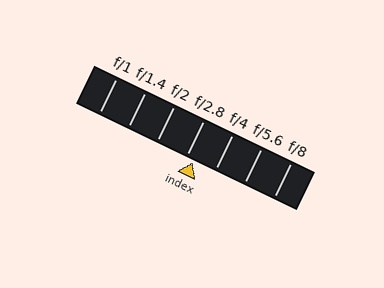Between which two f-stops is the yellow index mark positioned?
The index mark is between f/2.8 and f/4.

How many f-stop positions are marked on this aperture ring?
There are 7 f-stop positions marked.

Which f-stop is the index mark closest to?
The index mark is closest to f/2.8.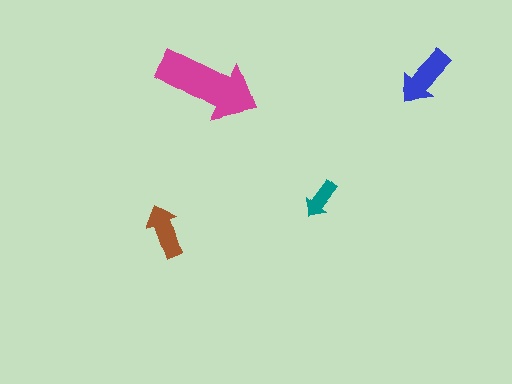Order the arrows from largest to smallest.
the magenta one, the blue one, the brown one, the teal one.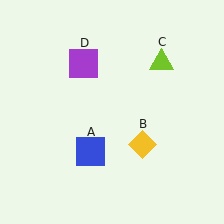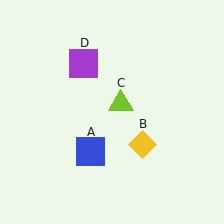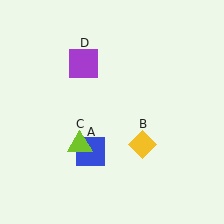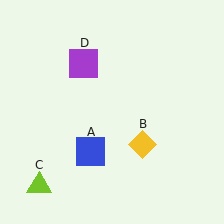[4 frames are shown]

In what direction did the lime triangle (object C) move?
The lime triangle (object C) moved down and to the left.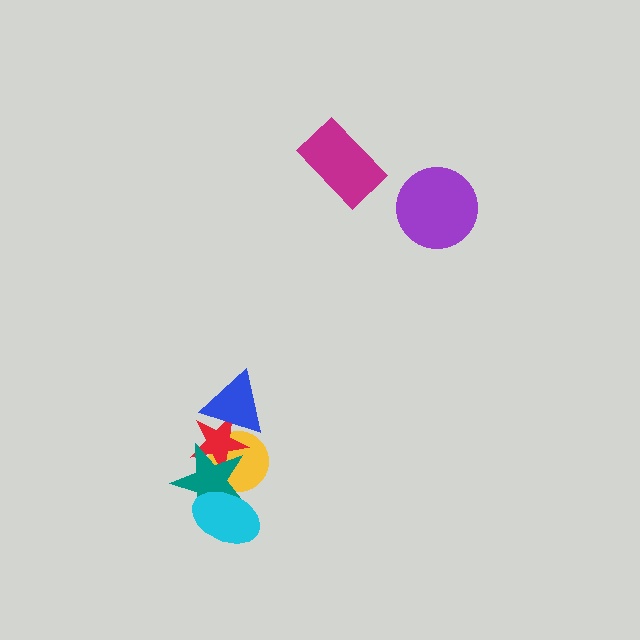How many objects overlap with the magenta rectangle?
0 objects overlap with the magenta rectangle.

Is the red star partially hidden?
Yes, it is partially covered by another shape.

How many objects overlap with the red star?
3 objects overlap with the red star.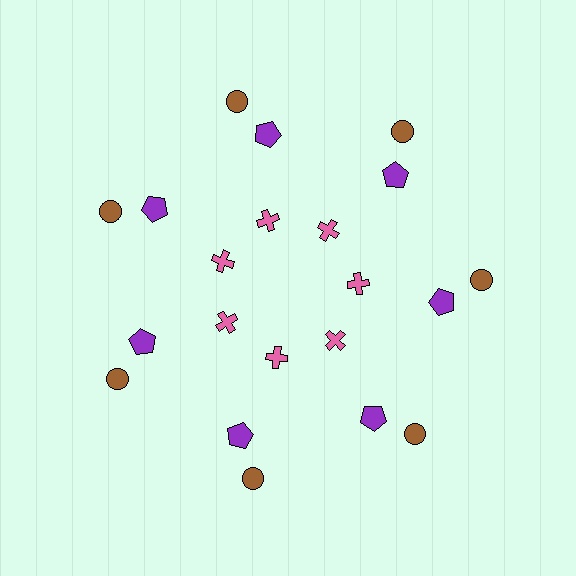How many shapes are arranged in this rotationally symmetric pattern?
There are 21 shapes, arranged in 7 groups of 3.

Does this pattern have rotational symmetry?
Yes, this pattern has 7-fold rotational symmetry. It looks the same after rotating 51 degrees around the center.